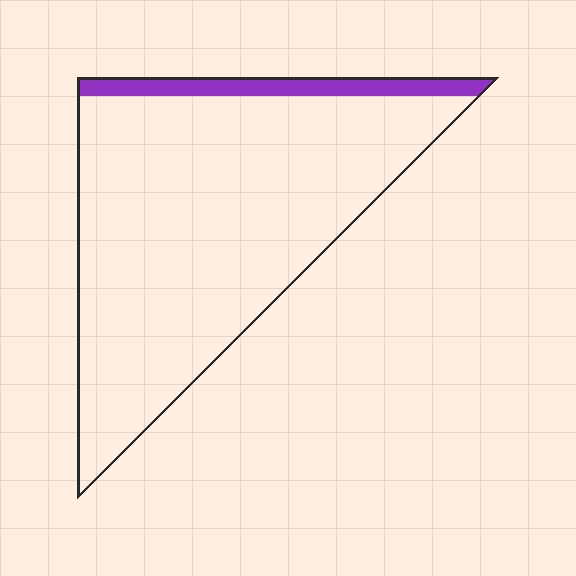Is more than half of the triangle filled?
No.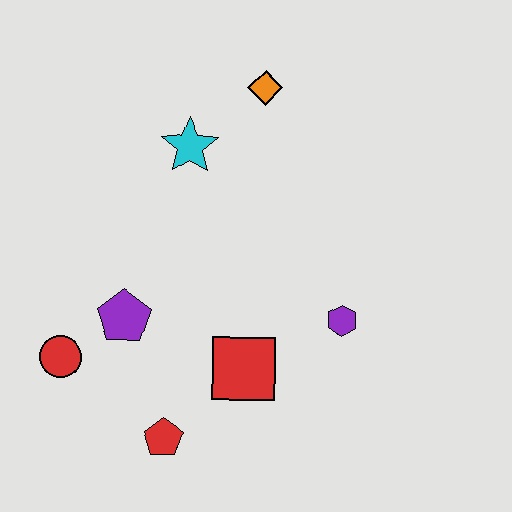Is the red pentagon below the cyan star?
Yes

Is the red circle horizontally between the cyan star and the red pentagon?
No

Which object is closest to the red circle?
The purple pentagon is closest to the red circle.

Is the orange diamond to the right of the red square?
Yes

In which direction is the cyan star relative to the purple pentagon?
The cyan star is above the purple pentagon.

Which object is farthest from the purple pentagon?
The orange diamond is farthest from the purple pentagon.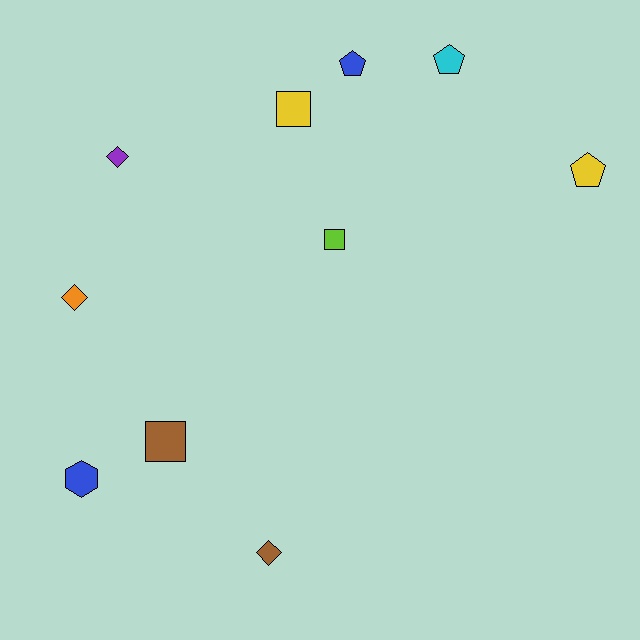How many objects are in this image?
There are 10 objects.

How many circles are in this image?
There are no circles.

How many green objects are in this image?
There are no green objects.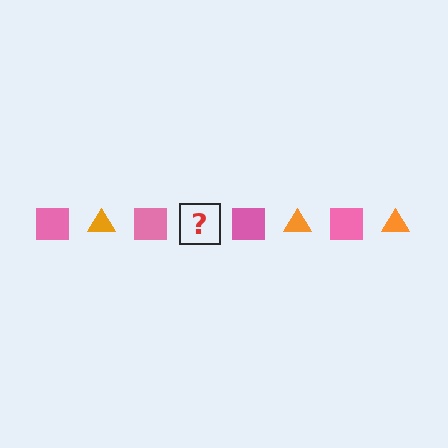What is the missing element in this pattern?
The missing element is an orange triangle.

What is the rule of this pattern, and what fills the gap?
The rule is that the pattern alternates between pink square and orange triangle. The gap should be filled with an orange triangle.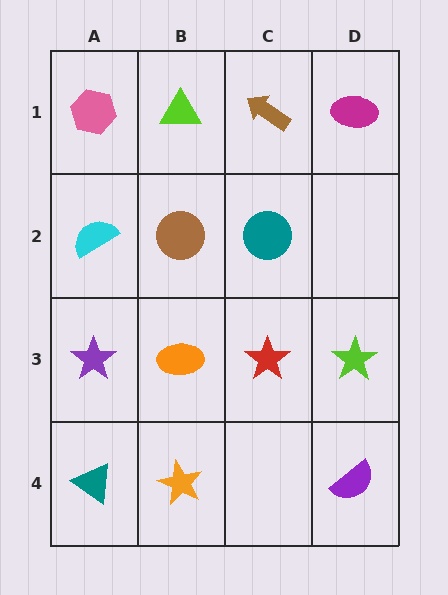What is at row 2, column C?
A teal circle.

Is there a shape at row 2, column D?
No, that cell is empty.